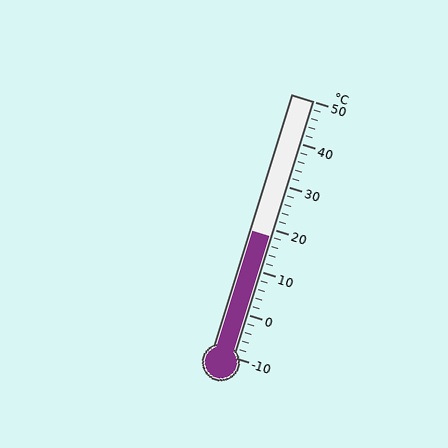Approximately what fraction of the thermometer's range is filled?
The thermometer is filled to approximately 45% of its range.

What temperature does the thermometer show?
The thermometer shows approximately 18°C.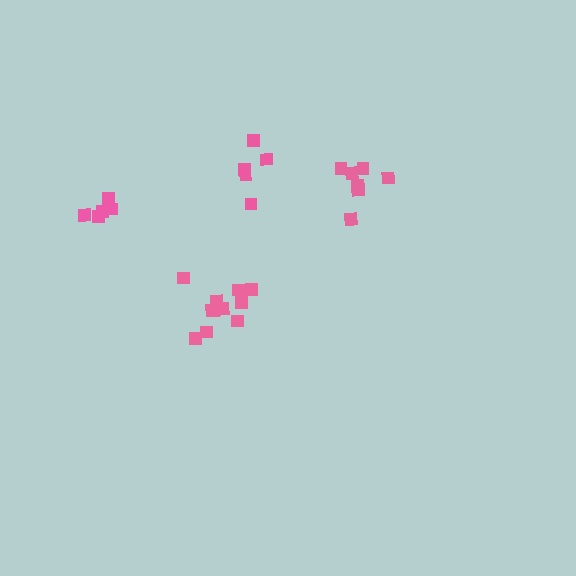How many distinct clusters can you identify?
There are 4 distinct clusters.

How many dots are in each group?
Group 1: 5 dots, Group 2: 7 dots, Group 3: 11 dots, Group 4: 5 dots (28 total).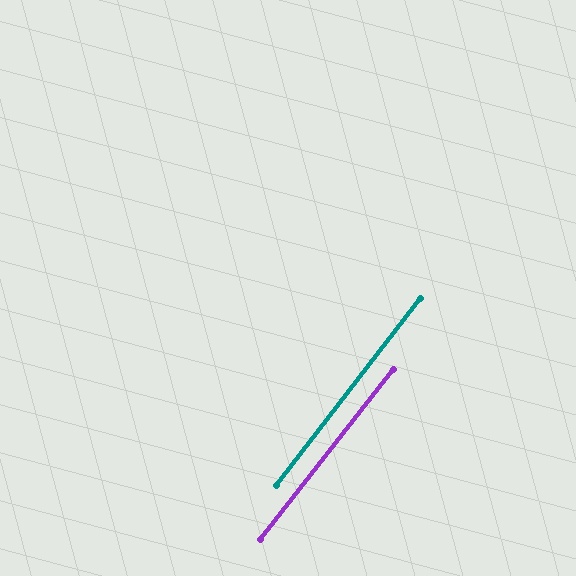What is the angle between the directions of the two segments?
Approximately 1 degree.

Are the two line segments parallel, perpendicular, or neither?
Parallel — their directions differ by only 0.7°.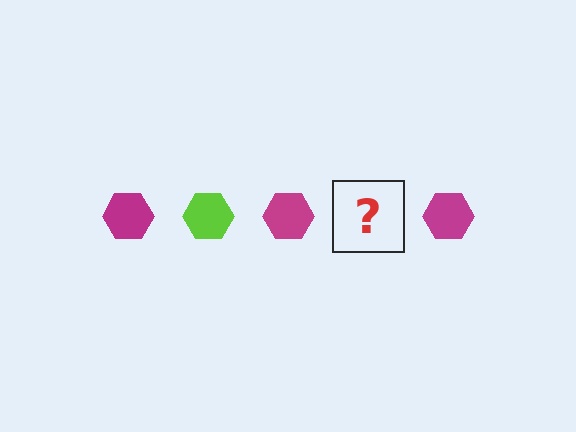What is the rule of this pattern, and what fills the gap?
The rule is that the pattern cycles through magenta, lime hexagons. The gap should be filled with a lime hexagon.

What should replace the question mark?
The question mark should be replaced with a lime hexagon.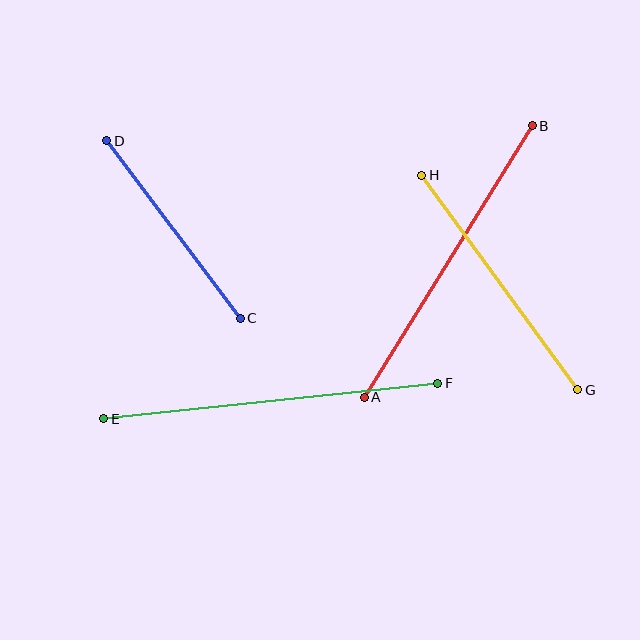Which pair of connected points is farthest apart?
Points E and F are farthest apart.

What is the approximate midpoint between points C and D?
The midpoint is at approximately (174, 230) pixels.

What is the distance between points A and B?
The distance is approximately 320 pixels.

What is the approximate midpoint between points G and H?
The midpoint is at approximately (500, 283) pixels.